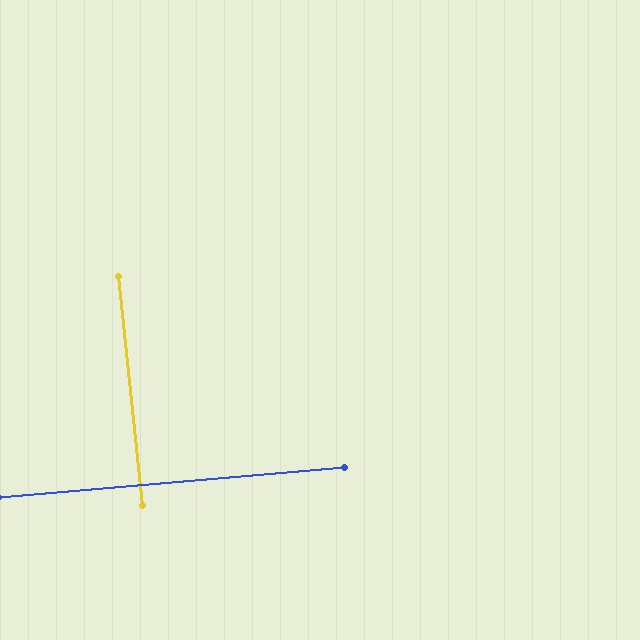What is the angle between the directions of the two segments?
Approximately 89 degrees.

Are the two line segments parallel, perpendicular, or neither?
Perpendicular — they meet at approximately 89°.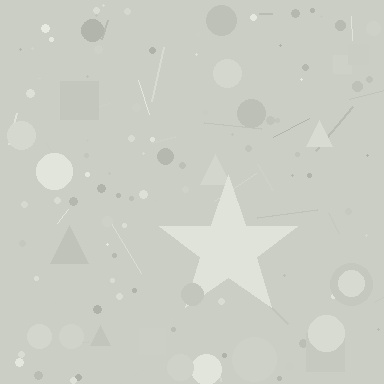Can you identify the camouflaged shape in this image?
The camouflaged shape is a star.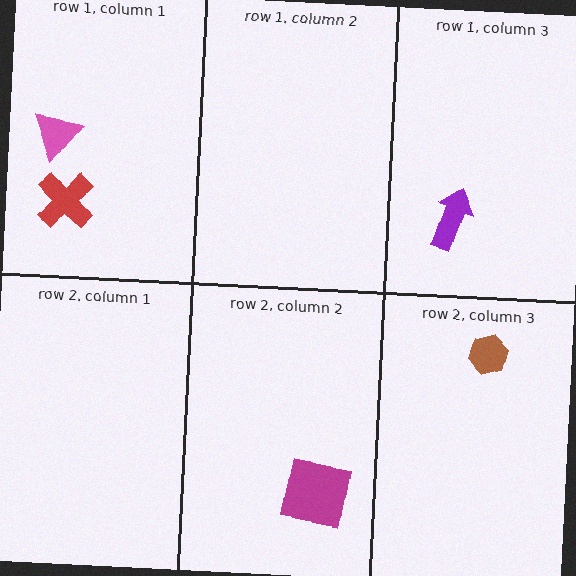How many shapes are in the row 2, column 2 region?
1.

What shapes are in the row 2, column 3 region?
The brown hexagon.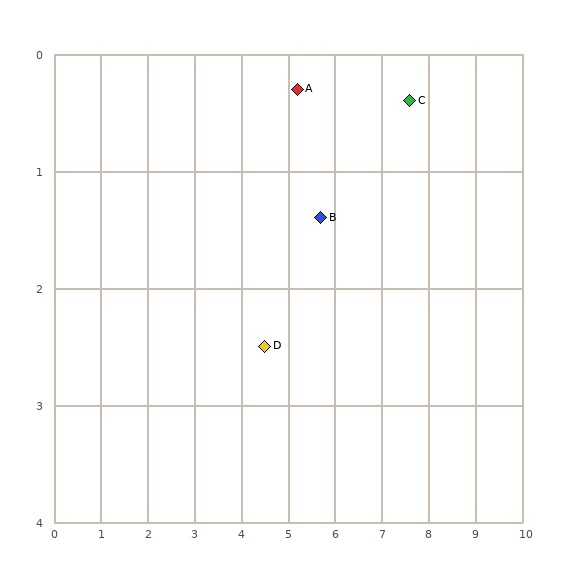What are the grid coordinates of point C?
Point C is at approximately (7.6, 0.4).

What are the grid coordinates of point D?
Point D is at approximately (4.5, 2.5).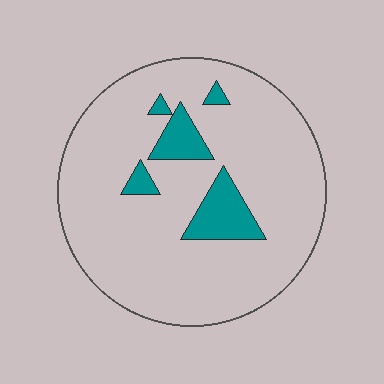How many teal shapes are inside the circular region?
5.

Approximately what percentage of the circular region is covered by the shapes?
Approximately 10%.